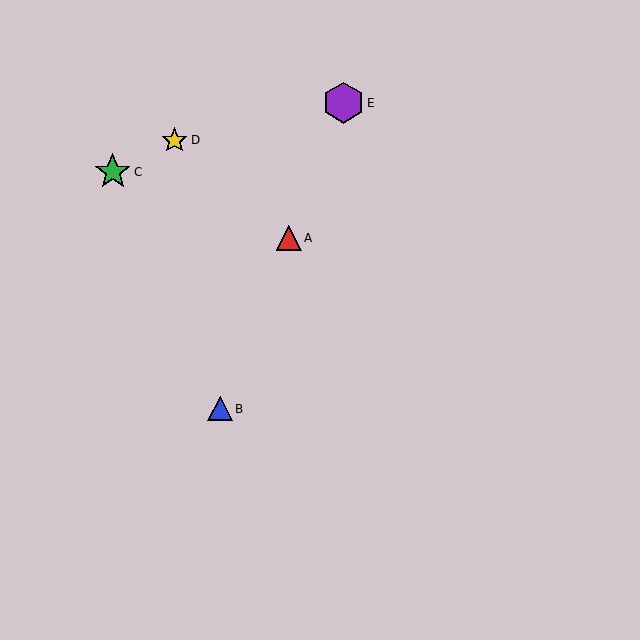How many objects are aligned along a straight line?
3 objects (A, B, E) are aligned along a straight line.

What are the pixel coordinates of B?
Object B is at (220, 409).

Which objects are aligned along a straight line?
Objects A, B, E are aligned along a straight line.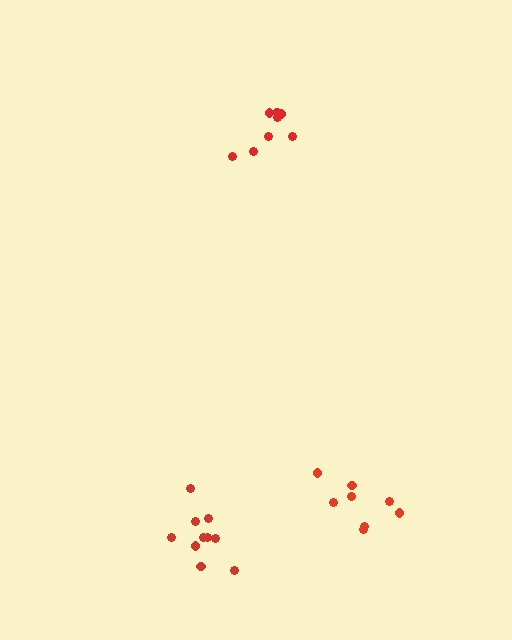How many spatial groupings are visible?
There are 3 spatial groupings.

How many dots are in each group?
Group 1: 8 dots, Group 2: 10 dots, Group 3: 8 dots (26 total).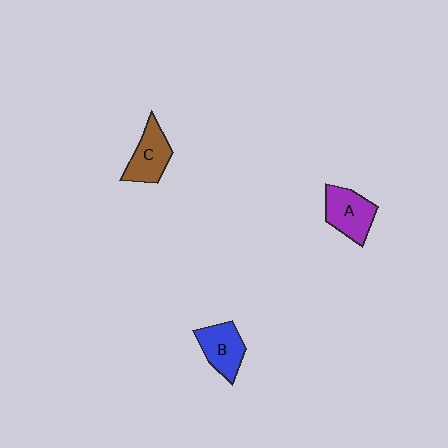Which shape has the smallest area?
Shape C (brown).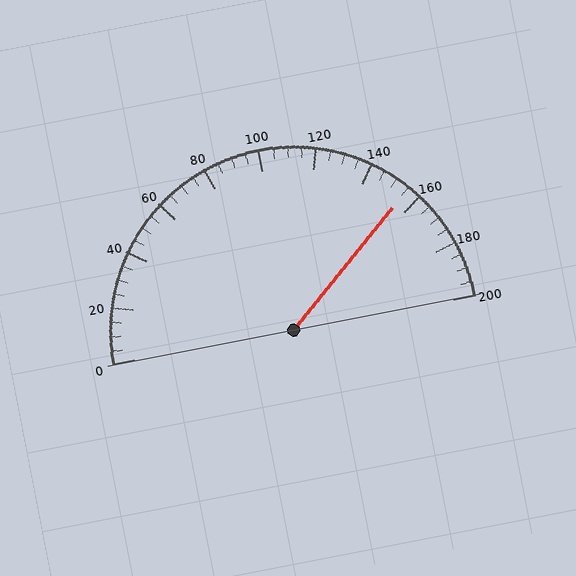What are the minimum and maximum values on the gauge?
The gauge ranges from 0 to 200.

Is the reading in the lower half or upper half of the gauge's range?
The reading is in the upper half of the range (0 to 200).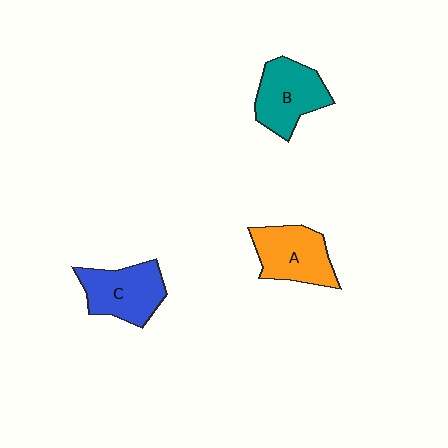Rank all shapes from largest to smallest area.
From largest to smallest: B (teal), C (blue), A (orange).